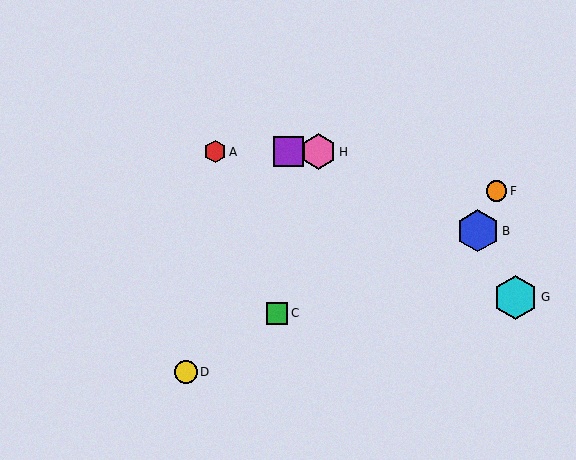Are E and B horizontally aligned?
No, E is at y≈152 and B is at y≈231.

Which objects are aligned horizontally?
Objects A, E, H are aligned horizontally.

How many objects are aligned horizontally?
3 objects (A, E, H) are aligned horizontally.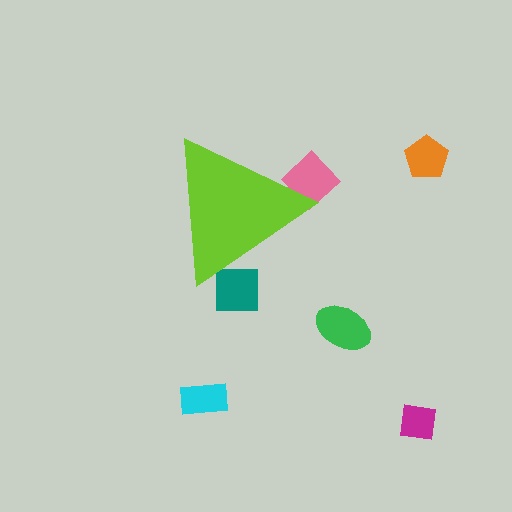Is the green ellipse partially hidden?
No, the green ellipse is fully visible.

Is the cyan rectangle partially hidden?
No, the cyan rectangle is fully visible.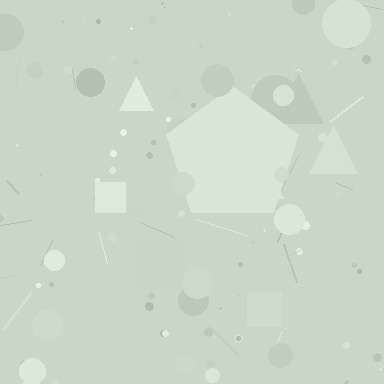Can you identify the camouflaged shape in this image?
The camouflaged shape is a pentagon.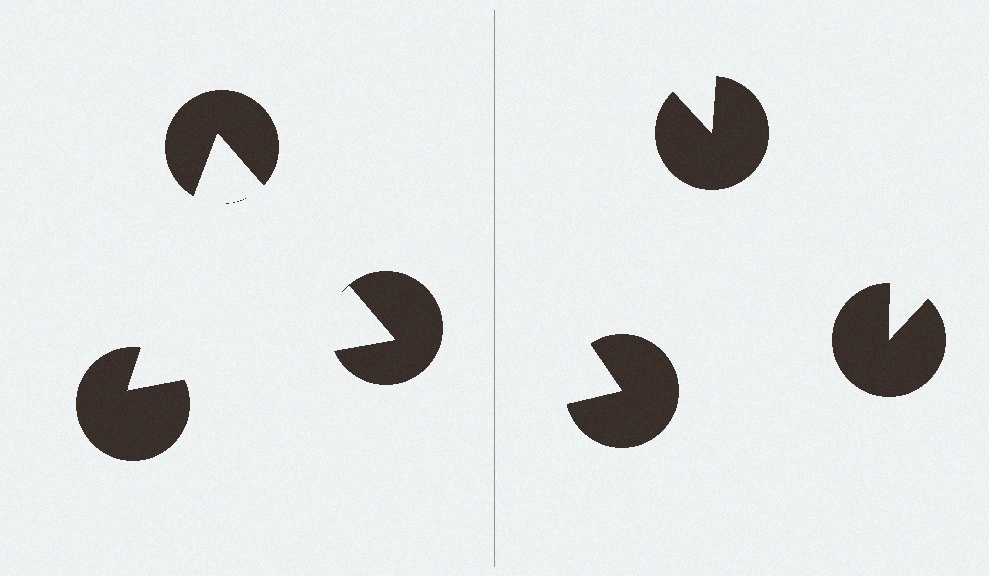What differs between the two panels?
The pac-man discs are positioned identically on both sides; only the wedge orientations differ. On the left they align to a triangle; on the right they are misaligned.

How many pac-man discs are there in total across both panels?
6 — 3 on each side.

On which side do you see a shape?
An illusory triangle appears on the left side. On the right side the wedge cuts are rotated, so no coherent shape forms.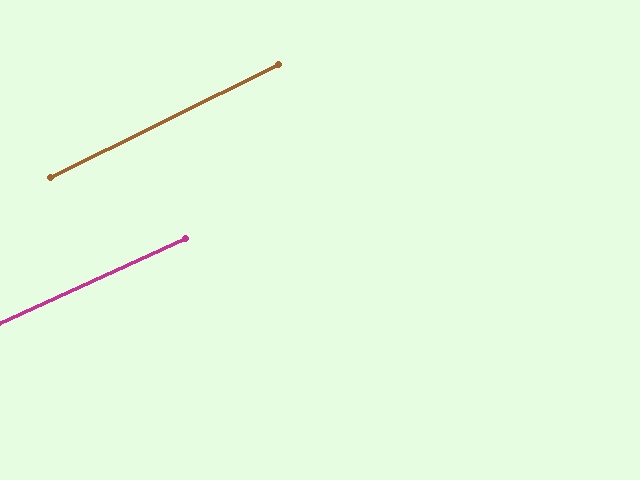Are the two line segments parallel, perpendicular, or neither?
Parallel — their directions differ by only 2.0°.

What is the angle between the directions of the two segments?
Approximately 2 degrees.